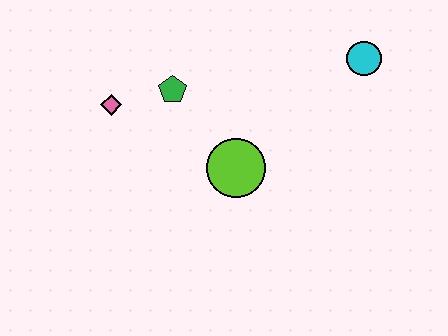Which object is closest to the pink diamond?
The green pentagon is closest to the pink diamond.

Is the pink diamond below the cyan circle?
Yes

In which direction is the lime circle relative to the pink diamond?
The lime circle is to the right of the pink diamond.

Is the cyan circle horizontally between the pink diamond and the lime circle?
No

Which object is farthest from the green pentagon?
The cyan circle is farthest from the green pentagon.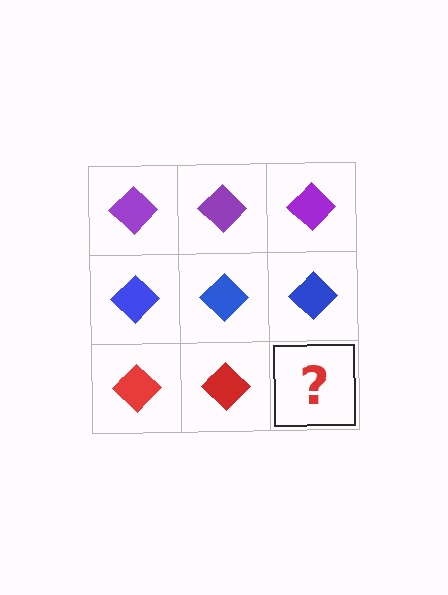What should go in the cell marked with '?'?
The missing cell should contain a red diamond.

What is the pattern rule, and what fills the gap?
The rule is that each row has a consistent color. The gap should be filled with a red diamond.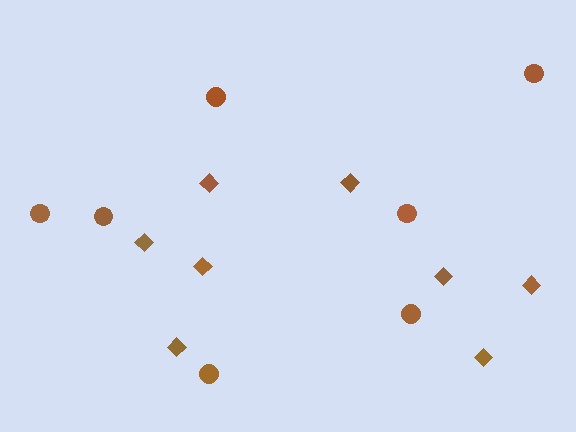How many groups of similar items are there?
There are 2 groups: one group of circles (7) and one group of diamonds (8).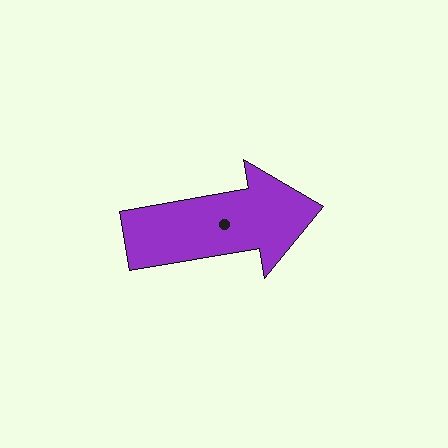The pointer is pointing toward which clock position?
Roughly 3 o'clock.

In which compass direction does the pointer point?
East.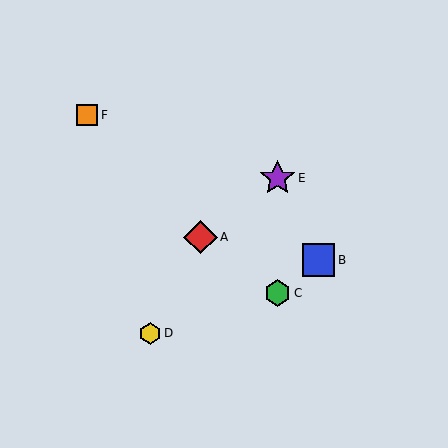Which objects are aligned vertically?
Objects C, E are aligned vertically.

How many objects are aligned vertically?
2 objects (C, E) are aligned vertically.